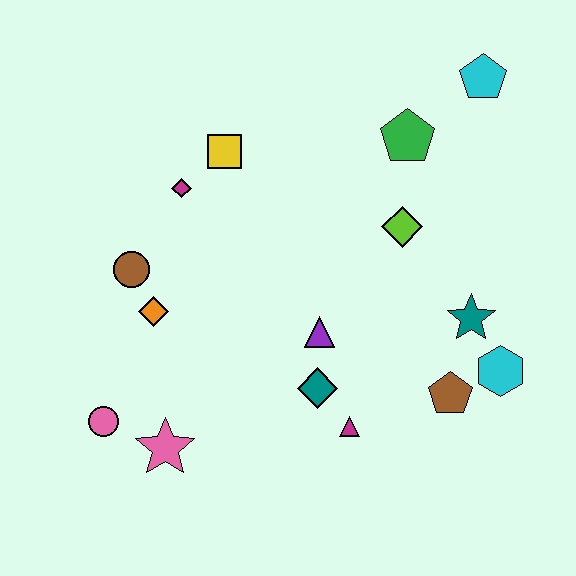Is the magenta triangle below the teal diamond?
Yes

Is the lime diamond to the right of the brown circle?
Yes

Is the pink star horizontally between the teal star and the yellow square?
No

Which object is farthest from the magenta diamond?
The cyan hexagon is farthest from the magenta diamond.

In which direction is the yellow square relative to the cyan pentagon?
The yellow square is to the left of the cyan pentagon.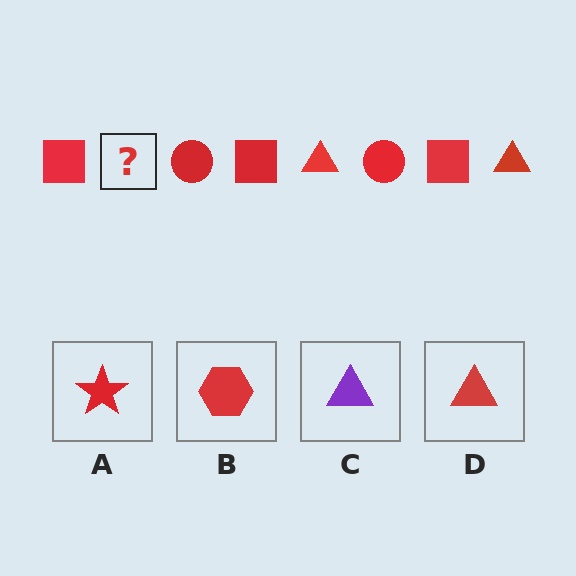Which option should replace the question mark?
Option D.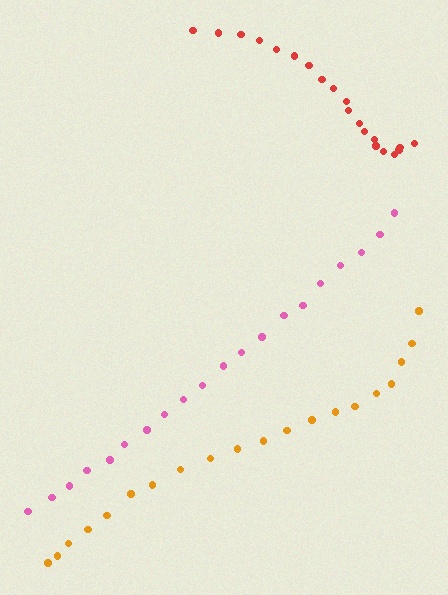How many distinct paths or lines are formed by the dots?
There are 3 distinct paths.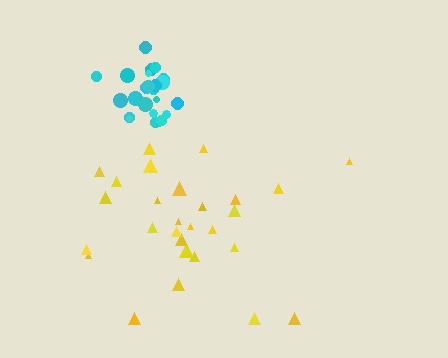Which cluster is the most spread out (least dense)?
Yellow.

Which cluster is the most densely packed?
Cyan.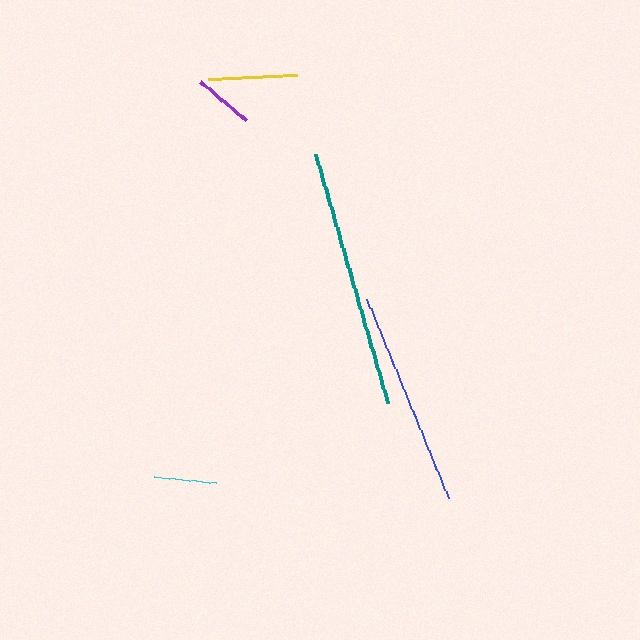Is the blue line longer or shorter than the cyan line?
The blue line is longer than the cyan line.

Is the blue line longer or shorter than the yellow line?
The blue line is longer than the yellow line.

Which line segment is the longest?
The teal line is the longest at approximately 259 pixels.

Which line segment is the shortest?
The purple line is the shortest at approximately 60 pixels.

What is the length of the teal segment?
The teal segment is approximately 259 pixels long.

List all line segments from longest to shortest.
From longest to shortest: teal, blue, yellow, cyan, purple.